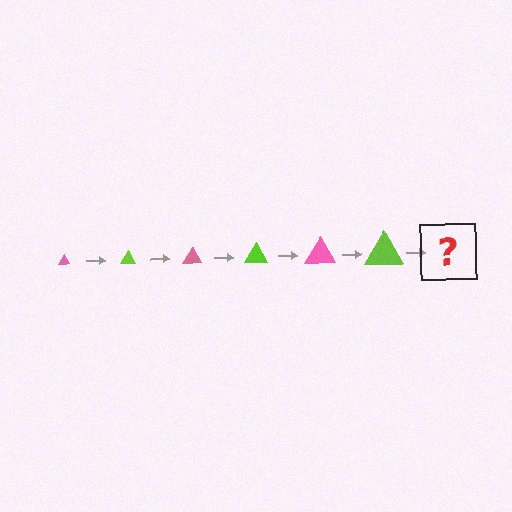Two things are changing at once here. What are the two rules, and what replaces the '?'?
The two rules are that the triangle grows larger each step and the color cycles through pink and lime. The '?' should be a pink triangle, larger than the previous one.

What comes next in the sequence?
The next element should be a pink triangle, larger than the previous one.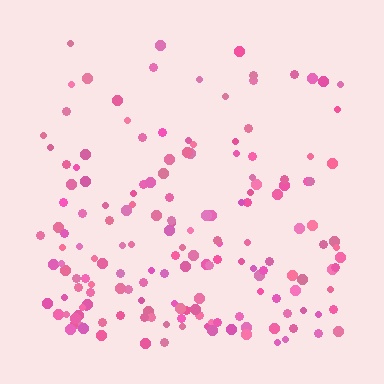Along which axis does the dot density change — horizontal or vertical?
Vertical.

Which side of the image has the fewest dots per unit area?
The top.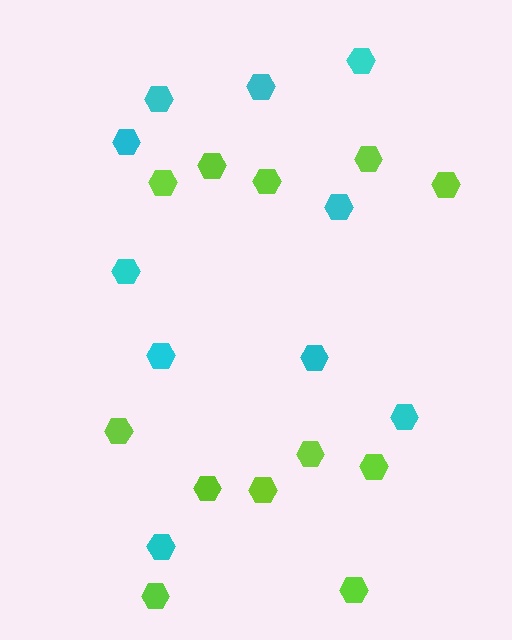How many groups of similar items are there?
There are 2 groups: one group of cyan hexagons (10) and one group of lime hexagons (12).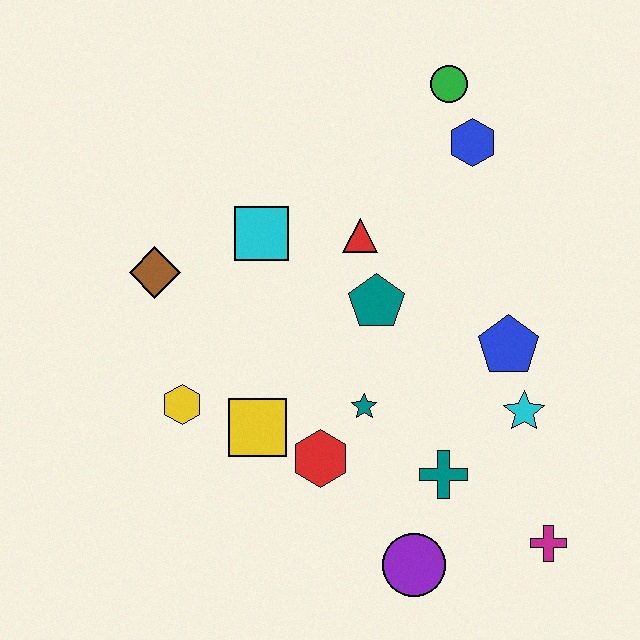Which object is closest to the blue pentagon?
The cyan star is closest to the blue pentagon.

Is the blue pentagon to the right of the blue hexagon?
Yes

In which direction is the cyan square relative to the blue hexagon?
The cyan square is to the left of the blue hexagon.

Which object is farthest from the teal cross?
The green circle is farthest from the teal cross.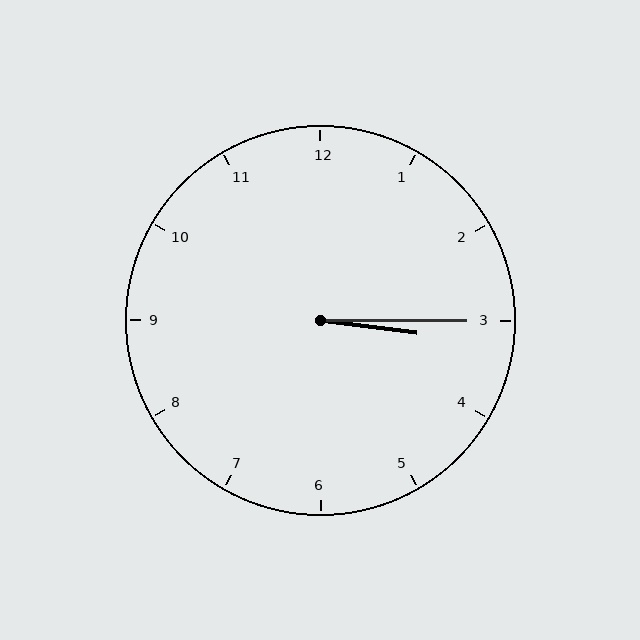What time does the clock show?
3:15.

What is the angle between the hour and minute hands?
Approximately 8 degrees.